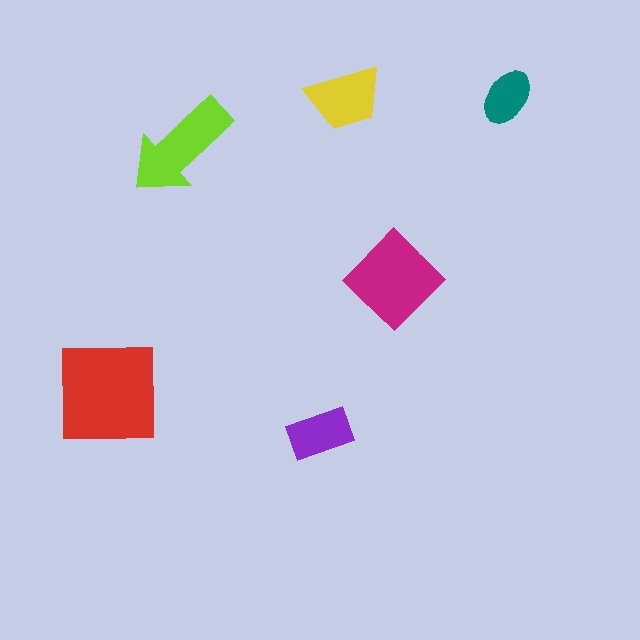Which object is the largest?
The red square.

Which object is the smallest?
The teal ellipse.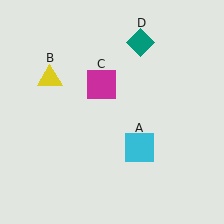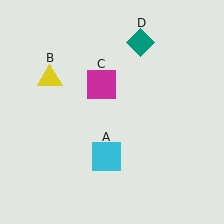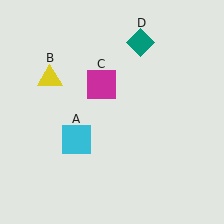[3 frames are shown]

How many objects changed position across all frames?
1 object changed position: cyan square (object A).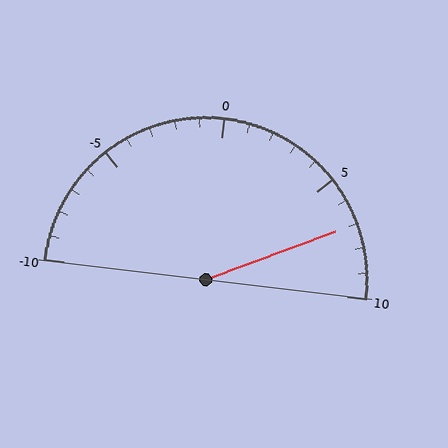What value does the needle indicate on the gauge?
The needle indicates approximately 7.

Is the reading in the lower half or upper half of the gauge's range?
The reading is in the upper half of the range (-10 to 10).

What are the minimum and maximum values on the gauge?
The gauge ranges from -10 to 10.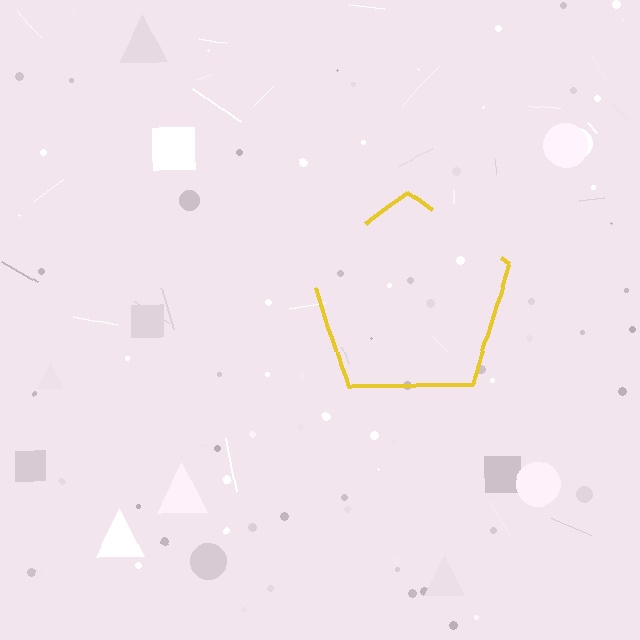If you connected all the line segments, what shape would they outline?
They would outline a pentagon.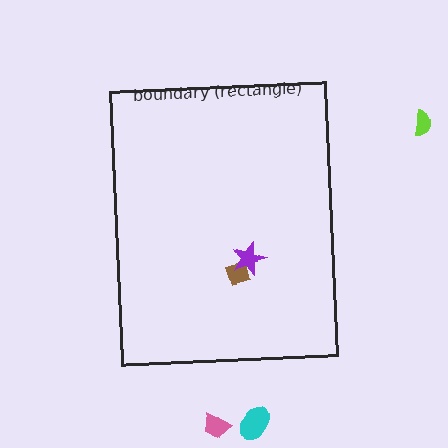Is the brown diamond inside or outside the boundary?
Inside.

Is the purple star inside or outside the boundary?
Inside.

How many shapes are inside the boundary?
2 inside, 3 outside.